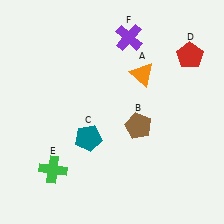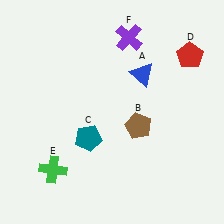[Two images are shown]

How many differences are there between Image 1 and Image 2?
There is 1 difference between the two images.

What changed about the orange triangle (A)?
In Image 1, A is orange. In Image 2, it changed to blue.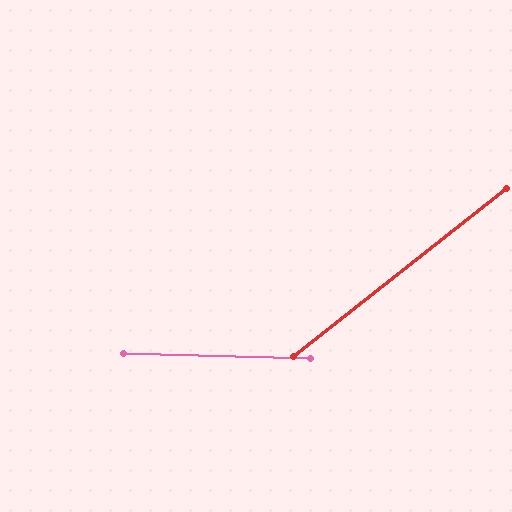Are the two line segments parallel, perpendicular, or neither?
Neither parallel nor perpendicular — they differ by about 40°.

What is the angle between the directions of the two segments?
Approximately 40 degrees.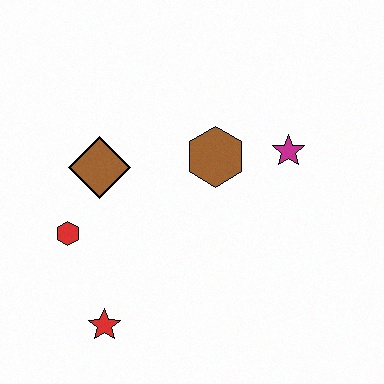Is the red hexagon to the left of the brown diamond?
Yes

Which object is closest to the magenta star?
The brown hexagon is closest to the magenta star.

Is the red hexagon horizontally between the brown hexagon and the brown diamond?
No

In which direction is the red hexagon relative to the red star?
The red hexagon is above the red star.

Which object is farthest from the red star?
The magenta star is farthest from the red star.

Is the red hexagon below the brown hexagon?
Yes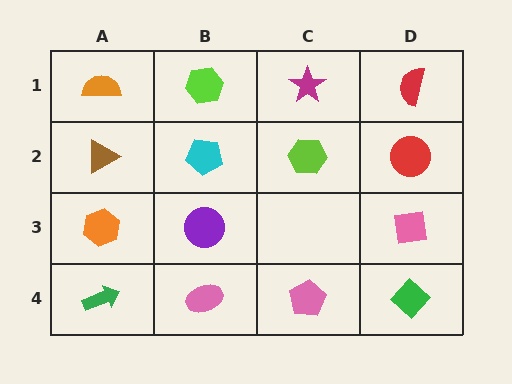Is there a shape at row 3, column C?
No, that cell is empty.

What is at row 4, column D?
A green diamond.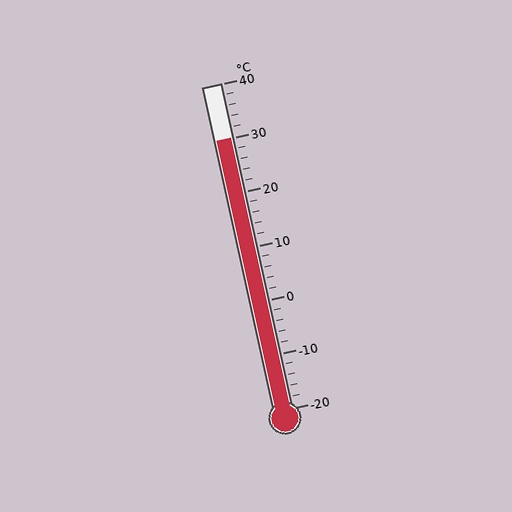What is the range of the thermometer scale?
The thermometer scale ranges from -20°C to 40°C.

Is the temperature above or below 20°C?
The temperature is above 20°C.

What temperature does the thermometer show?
The thermometer shows approximately 30°C.